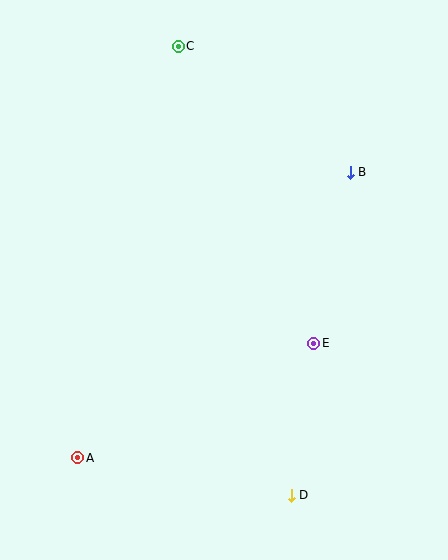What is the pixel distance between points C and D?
The distance between C and D is 463 pixels.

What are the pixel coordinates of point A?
Point A is at (78, 458).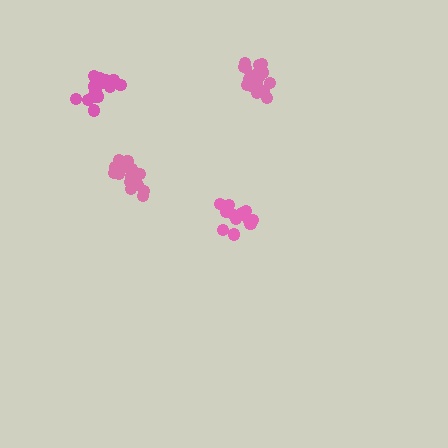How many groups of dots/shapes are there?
There are 4 groups.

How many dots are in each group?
Group 1: 16 dots, Group 2: 18 dots, Group 3: 18 dots, Group 4: 21 dots (73 total).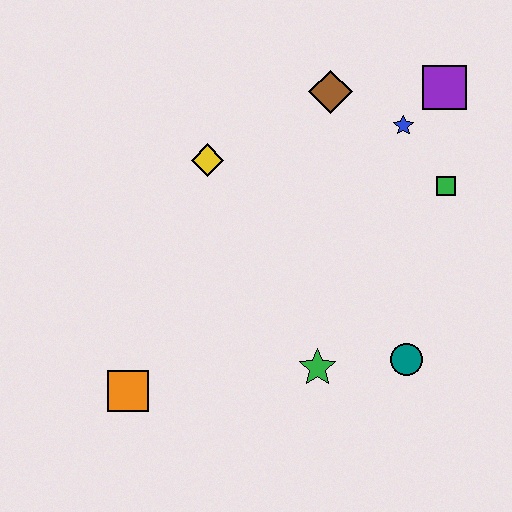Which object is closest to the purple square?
The blue star is closest to the purple square.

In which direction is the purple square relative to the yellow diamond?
The purple square is to the right of the yellow diamond.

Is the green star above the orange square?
Yes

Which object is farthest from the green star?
The purple square is farthest from the green star.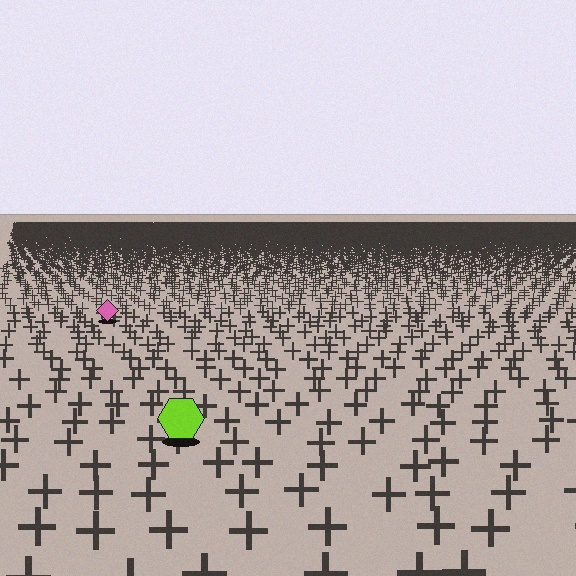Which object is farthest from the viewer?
The pink diamond is farthest from the viewer. It appears smaller and the ground texture around it is denser.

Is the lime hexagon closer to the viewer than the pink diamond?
Yes. The lime hexagon is closer — you can tell from the texture gradient: the ground texture is coarser near it.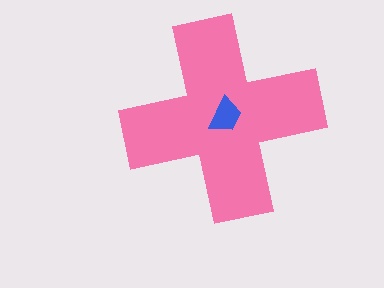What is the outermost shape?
The pink cross.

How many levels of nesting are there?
2.